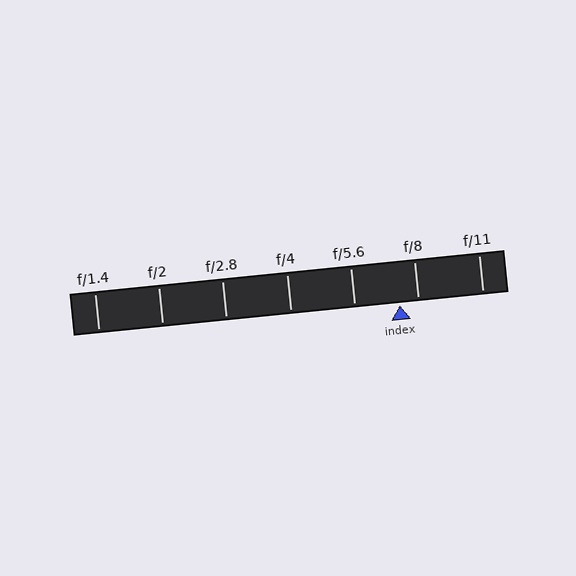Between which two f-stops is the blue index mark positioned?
The index mark is between f/5.6 and f/8.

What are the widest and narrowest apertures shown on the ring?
The widest aperture shown is f/1.4 and the narrowest is f/11.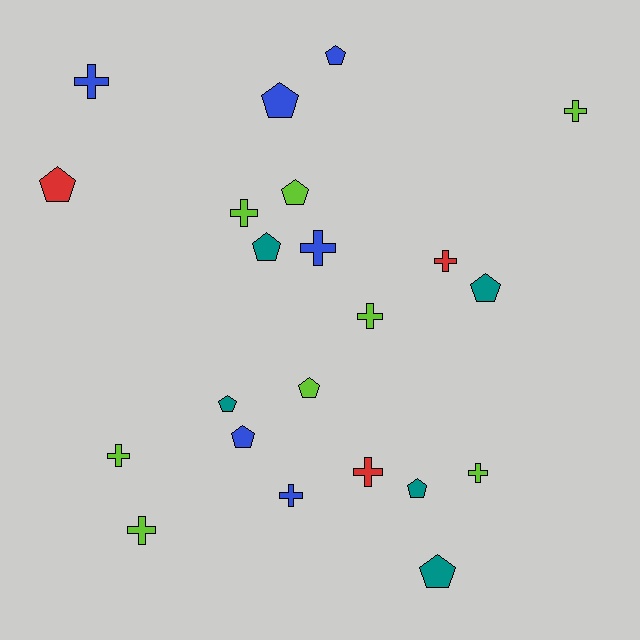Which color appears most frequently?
Lime, with 8 objects.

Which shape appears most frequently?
Pentagon, with 11 objects.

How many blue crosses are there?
There are 3 blue crosses.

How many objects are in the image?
There are 22 objects.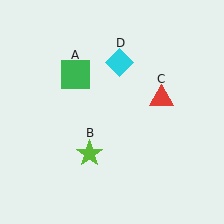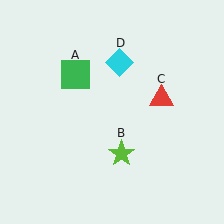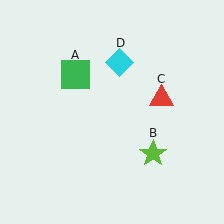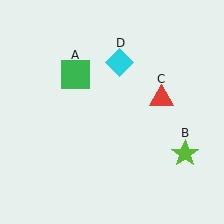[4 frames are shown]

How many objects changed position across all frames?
1 object changed position: lime star (object B).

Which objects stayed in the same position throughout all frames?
Green square (object A) and red triangle (object C) and cyan diamond (object D) remained stationary.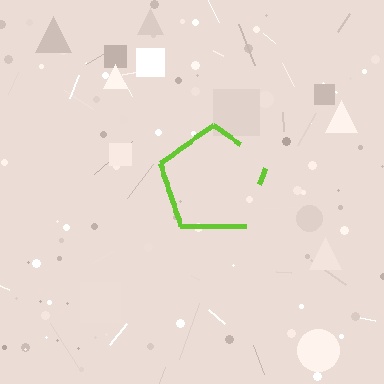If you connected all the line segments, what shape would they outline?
They would outline a pentagon.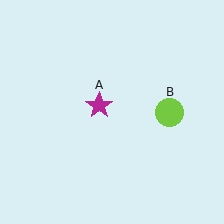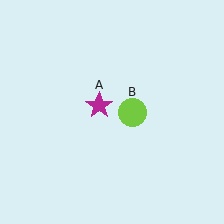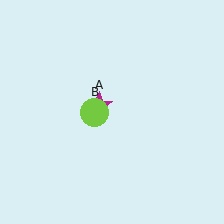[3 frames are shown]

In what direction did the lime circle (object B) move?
The lime circle (object B) moved left.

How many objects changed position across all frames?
1 object changed position: lime circle (object B).